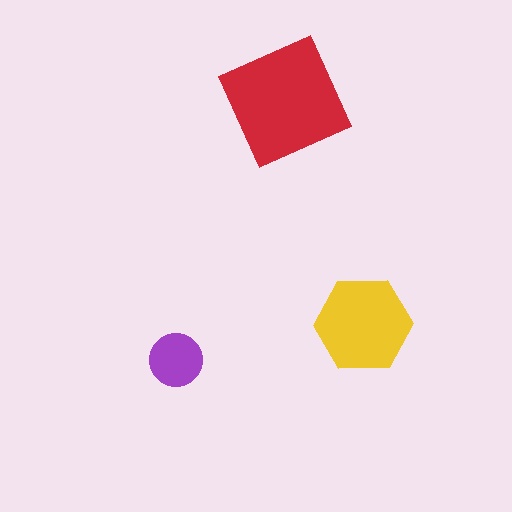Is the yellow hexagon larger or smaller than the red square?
Smaller.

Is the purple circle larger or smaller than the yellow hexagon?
Smaller.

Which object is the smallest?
The purple circle.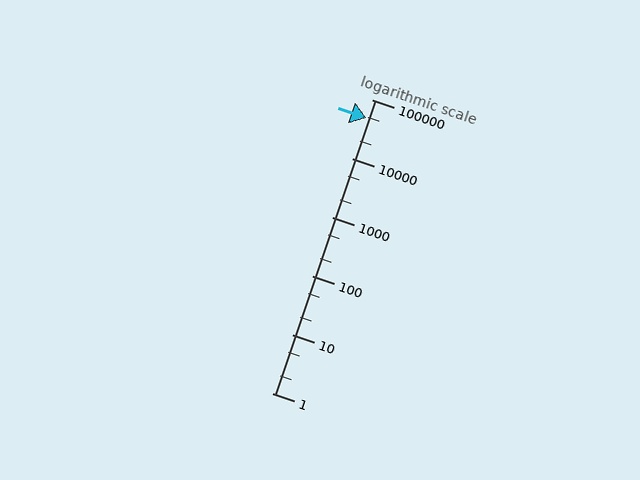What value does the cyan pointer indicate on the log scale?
The pointer indicates approximately 48000.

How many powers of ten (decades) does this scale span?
The scale spans 5 decades, from 1 to 100000.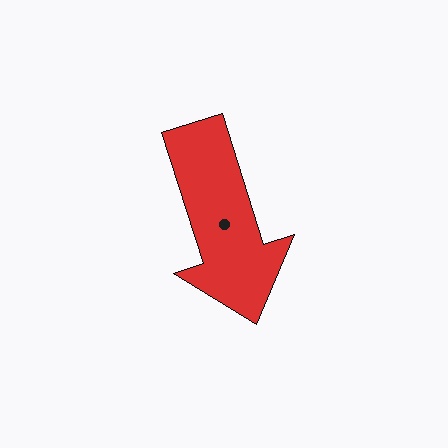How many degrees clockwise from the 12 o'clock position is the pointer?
Approximately 162 degrees.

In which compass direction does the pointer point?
South.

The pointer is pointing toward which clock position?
Roughly 5 o'clock.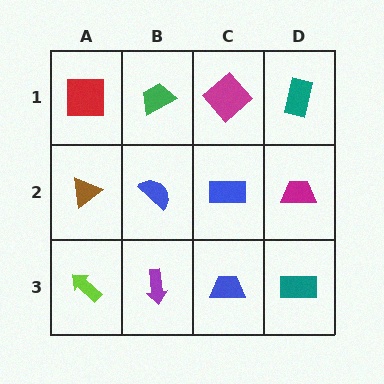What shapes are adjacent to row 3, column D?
A magenta trapezoid (row 2, column D), a blue trapezoid (row 3, column C).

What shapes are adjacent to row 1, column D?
A magenta trapezoid (row 2, column D), a magenta diamond (row 1, column C).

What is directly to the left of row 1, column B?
A red square.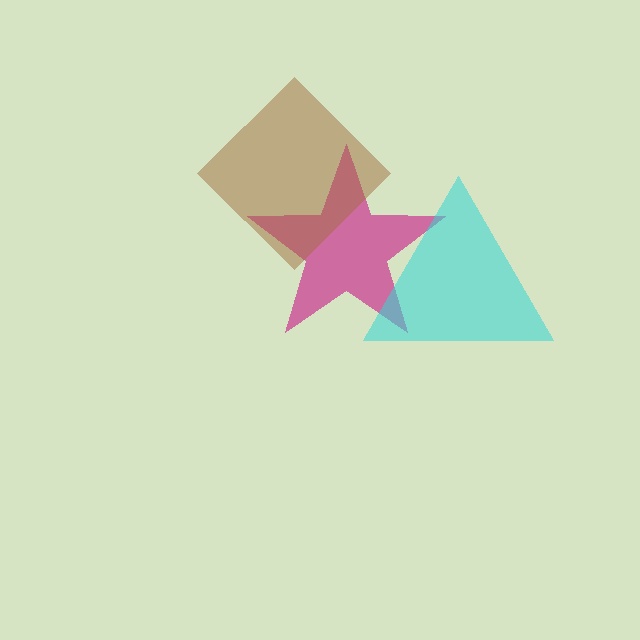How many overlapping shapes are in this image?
There are 3 overlapping shapes in the image.